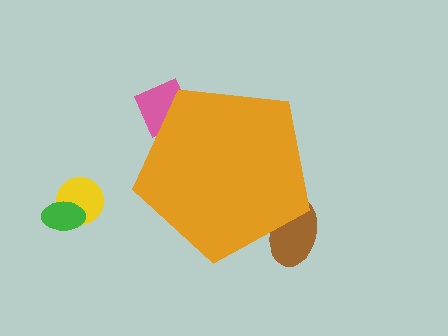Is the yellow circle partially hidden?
No, the yellow circle is fully visible.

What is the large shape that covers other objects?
An orange pentagon.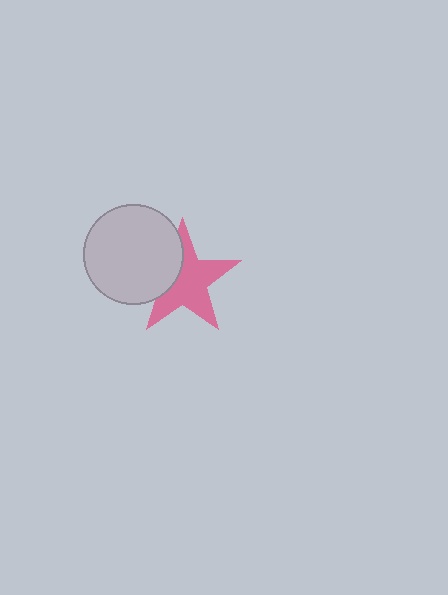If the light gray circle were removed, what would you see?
You would see the complete pink star.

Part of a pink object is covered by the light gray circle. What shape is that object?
It is a star.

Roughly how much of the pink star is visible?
Most of it is visible (roughly 69%).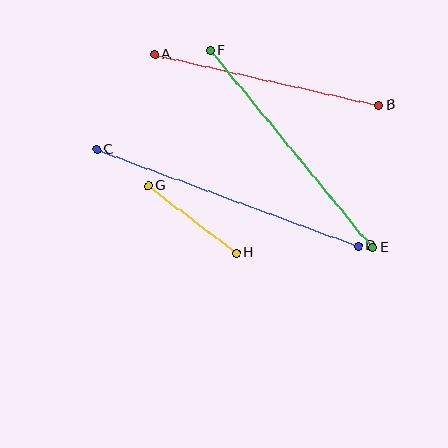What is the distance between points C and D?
The distance is approximately 279 pixels.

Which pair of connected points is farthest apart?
Points C and D are farthest apart.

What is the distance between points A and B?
The distance is approximately 230 pixels.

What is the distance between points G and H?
The distance is approximately 111 pixels.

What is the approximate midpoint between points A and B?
The midpoint is at approximately (267, 80) pixels.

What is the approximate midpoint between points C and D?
The midpoint is at approximately (227, 198) pixels.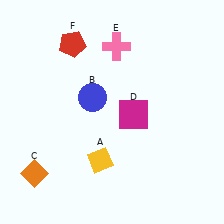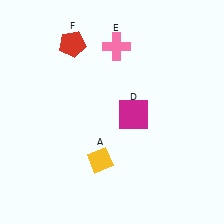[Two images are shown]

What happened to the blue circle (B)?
The blue circle (B) was removed in Image 2. It was in the top-left area of Image 1.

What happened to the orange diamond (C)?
The orange diamond (C) was removed in Image 2. It was in the bottom-left area of Image 1.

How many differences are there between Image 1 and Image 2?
There are 2 differences between the two images.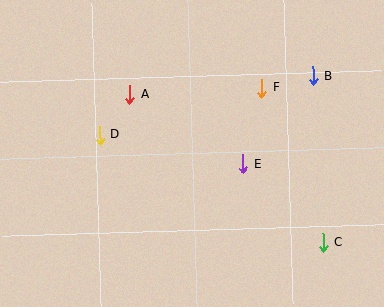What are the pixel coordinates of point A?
Point A is at (130, 95).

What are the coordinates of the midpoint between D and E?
The midpoint between D and E is at (171, 150).